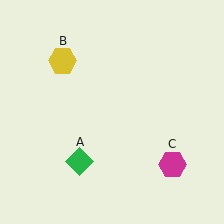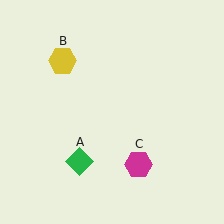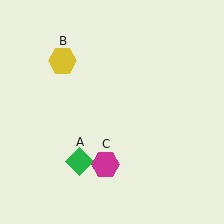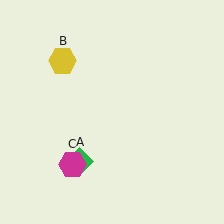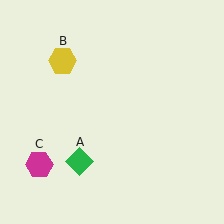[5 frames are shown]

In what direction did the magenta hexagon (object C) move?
The magenta hexagon (object C) moved left.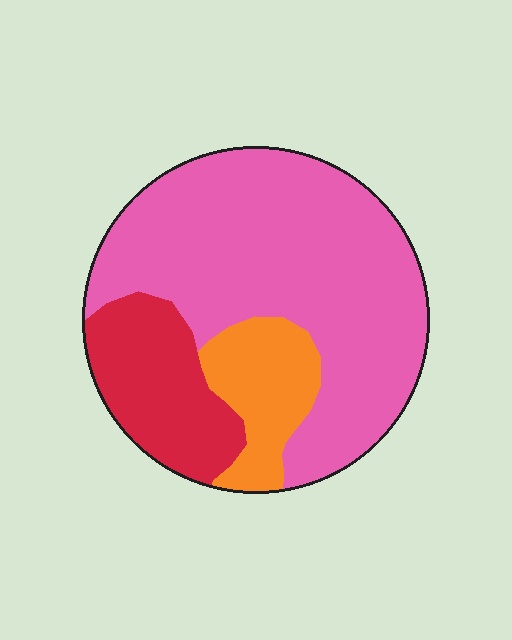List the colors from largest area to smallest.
From largest to smallest: pink, red, orange.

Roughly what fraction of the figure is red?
Red takes up about one fifth (1/5) of the figure.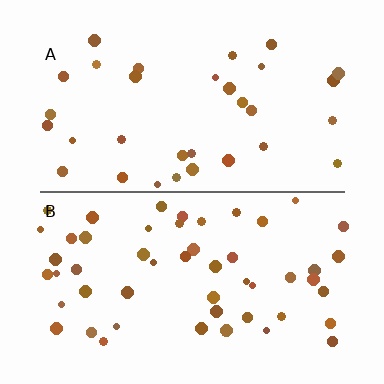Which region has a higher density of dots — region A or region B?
B (the bottom).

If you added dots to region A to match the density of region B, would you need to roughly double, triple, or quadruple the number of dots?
Approximately double.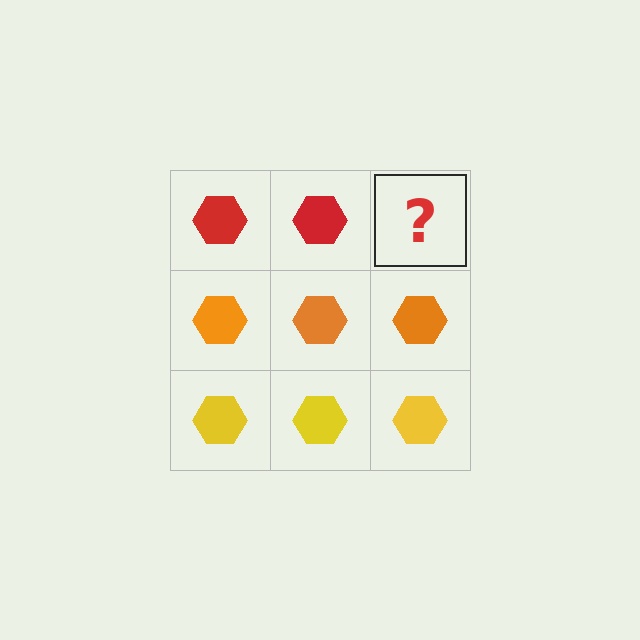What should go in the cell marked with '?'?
The missing cell should contain a red hexagon.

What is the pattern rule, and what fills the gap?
The rule is that each row has a consistent color. The gap should be filled with a red hexagon.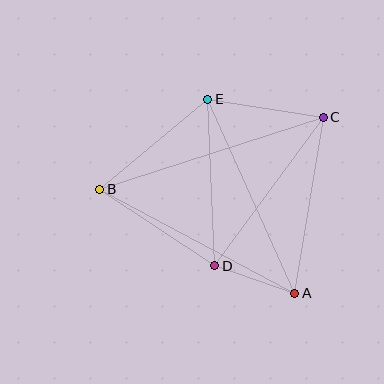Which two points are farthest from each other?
Points B and C are farthest from each other.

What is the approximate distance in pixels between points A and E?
The distance between A and E is approximately 213 pixels.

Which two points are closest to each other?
Points A and D are closest to each other.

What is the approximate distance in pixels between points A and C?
The distance between A and C is approximately 178 pixels.